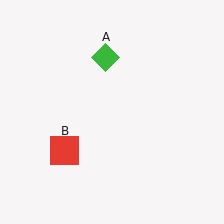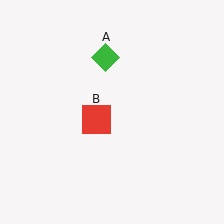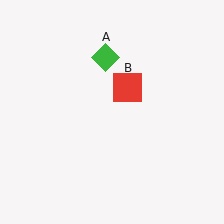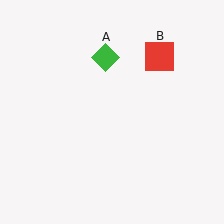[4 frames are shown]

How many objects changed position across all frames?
1 object changed position: red square (object B).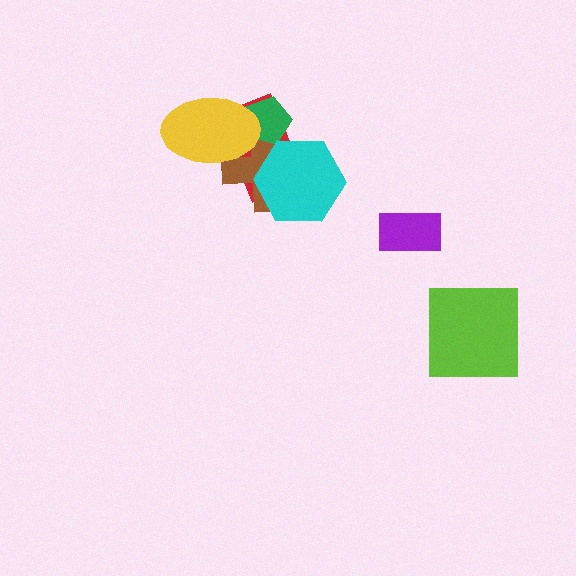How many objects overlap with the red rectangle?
4 objects overlap with the red rectangle.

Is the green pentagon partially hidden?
Yes, it is partially covered by another shape.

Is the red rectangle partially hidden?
Yes, it is partially covered by another shape.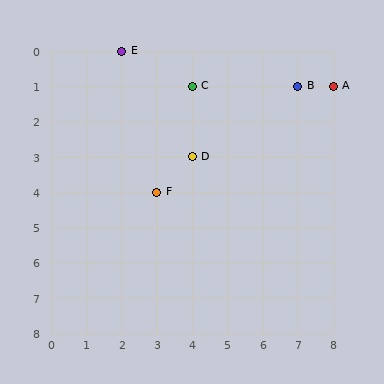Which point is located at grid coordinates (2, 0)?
Point E is at (2, 0).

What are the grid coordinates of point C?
Point C is at grid coordinates (4, 1).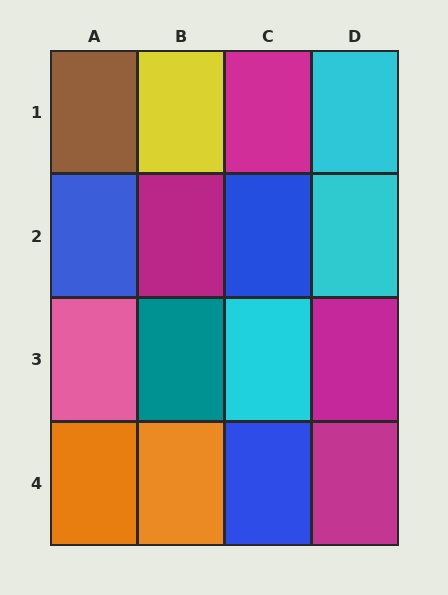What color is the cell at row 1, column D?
Cyan.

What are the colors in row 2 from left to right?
Blue, magenta, blue, cyan.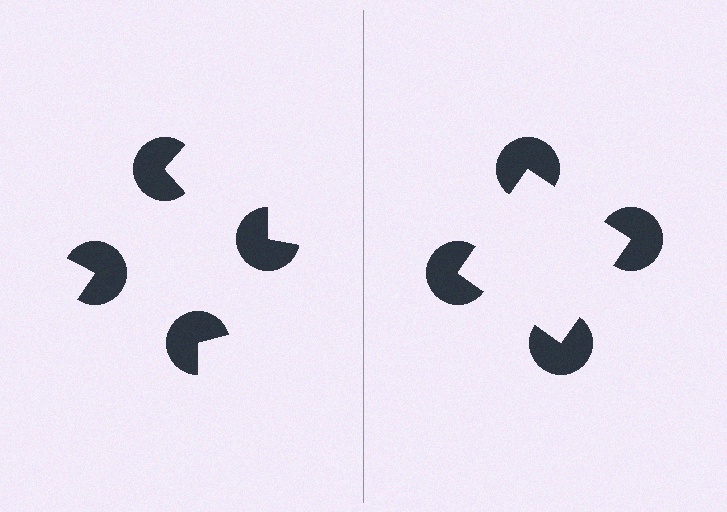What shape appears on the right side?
An illusory square.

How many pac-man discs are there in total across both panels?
8 — 4 on each side.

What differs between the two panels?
The pac-man discs are positioned identically on both sides; only the wedge orientations differ. On the right they align to a square; on the left they are misaligned.